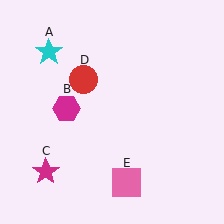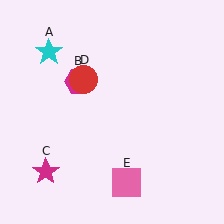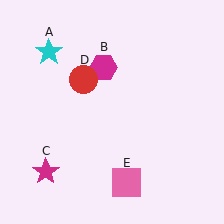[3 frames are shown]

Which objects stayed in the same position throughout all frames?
Cyan star (object A) and magenta star (object C) and red circle (object D) and pink square (object E) remained stationary.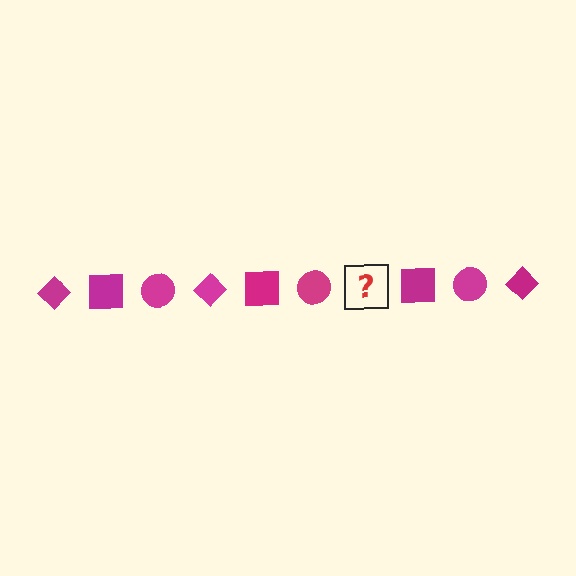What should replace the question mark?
The question mark should be replaced with a magenta diamond.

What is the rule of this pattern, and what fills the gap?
The rule is that the pattern cycles through diamond, square, circle shapes in magenta. The gap should be filled with a magenta diamond.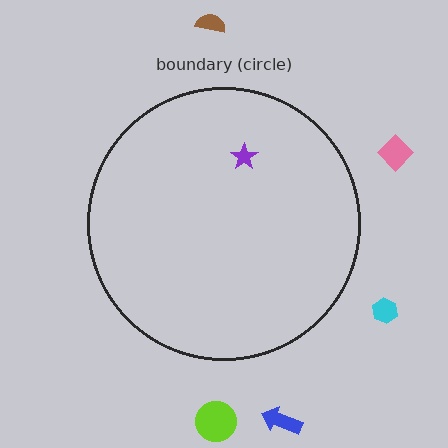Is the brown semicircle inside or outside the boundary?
Outside.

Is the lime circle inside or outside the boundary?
Outside.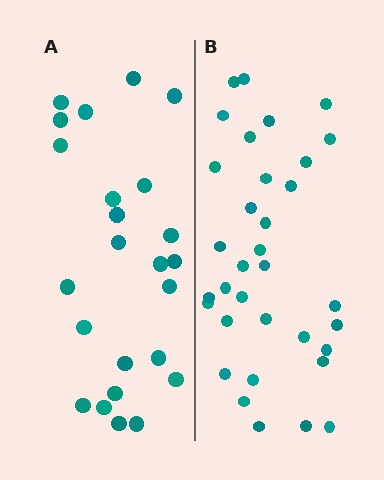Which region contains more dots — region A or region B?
Region B (the right region) has more dots.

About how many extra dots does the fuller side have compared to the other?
Region B has roughly 10 or so more dots than region A.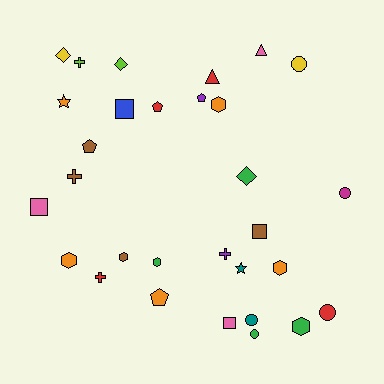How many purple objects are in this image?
There are 2 purple objects.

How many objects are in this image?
There are 30 objects.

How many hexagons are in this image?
There are 6 hexagons.